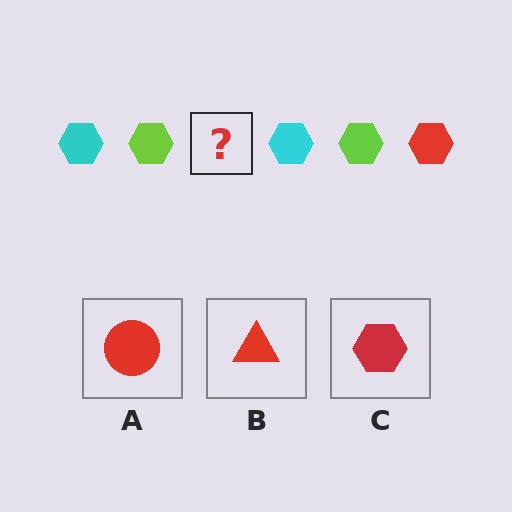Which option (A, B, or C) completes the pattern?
C.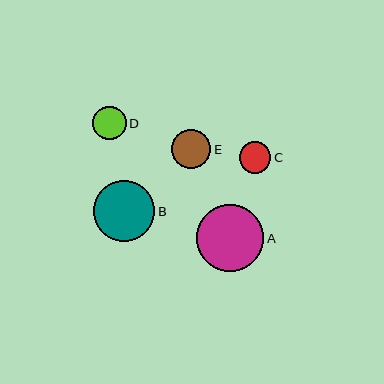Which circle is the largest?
Circle A is the largest with a size of approximately 67 pixels.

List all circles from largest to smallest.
From largest to smallest: A, B, E, D, C.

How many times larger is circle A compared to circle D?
Circle A is approximately 2.0 times the size of circle D.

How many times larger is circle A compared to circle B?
Circle A is approximately 1.1 times the size of circle B.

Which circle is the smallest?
Circle C is the smallest with a size of approximately 31 pixels.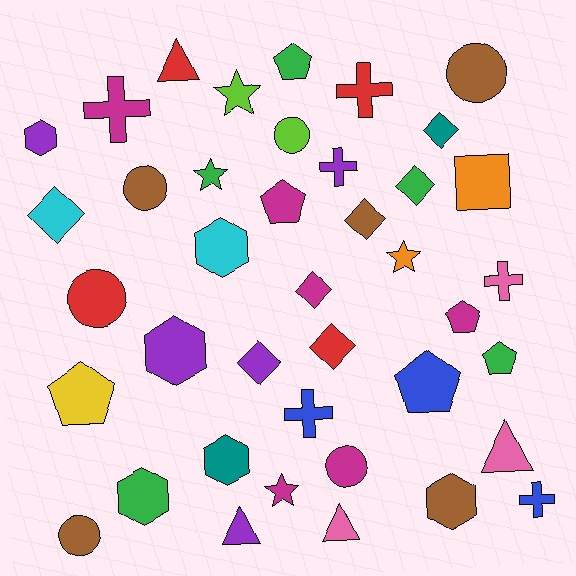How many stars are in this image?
There are 4 stars.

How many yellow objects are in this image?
There is 1 yellow object.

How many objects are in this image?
There are 40 objects.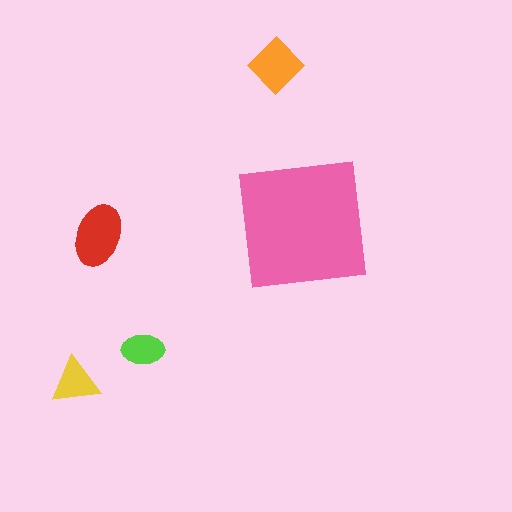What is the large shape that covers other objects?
A pink square.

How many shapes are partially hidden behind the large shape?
0 shapes are partially hidden.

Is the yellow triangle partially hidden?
No, the yellow triangle is fully visible.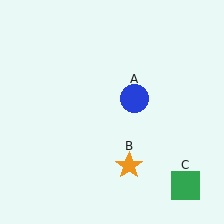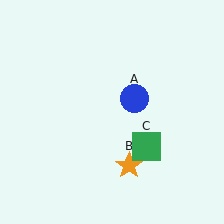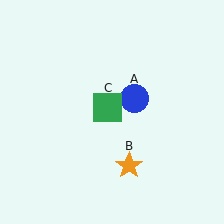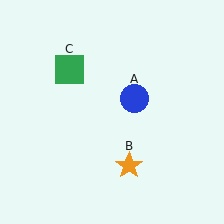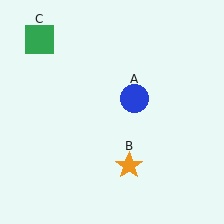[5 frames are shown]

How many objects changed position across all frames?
1 object changed position: green square (object C).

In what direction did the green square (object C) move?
The green square (object C) moved up and to the left.